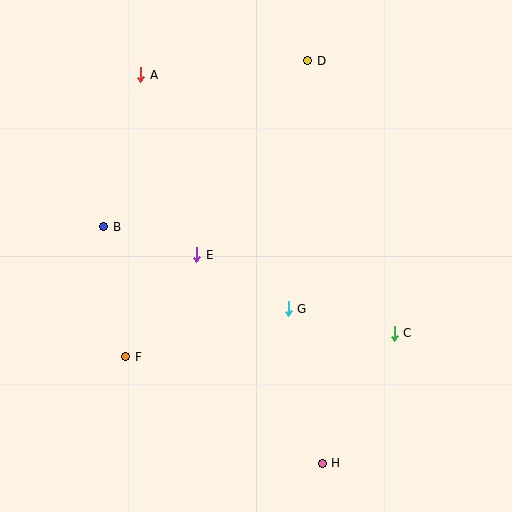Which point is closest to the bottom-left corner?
Point F is closest to the bottom-left corner.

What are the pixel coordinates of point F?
Point F is at (126, 357).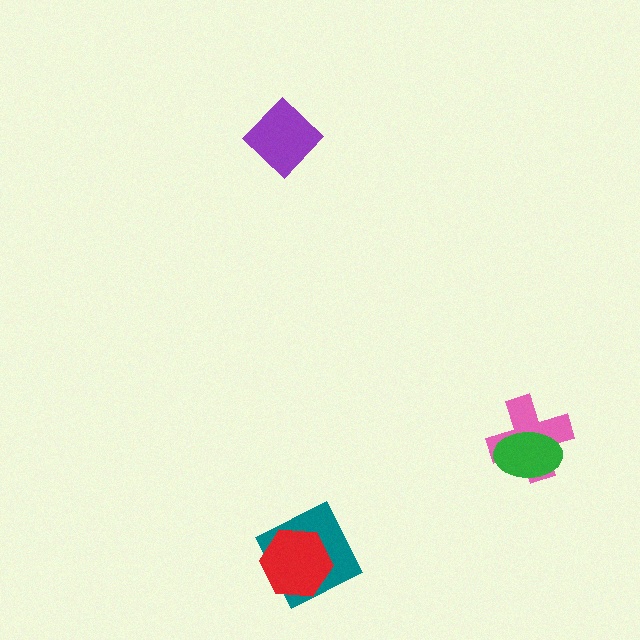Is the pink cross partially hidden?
Yes, it is partially covered by another shape.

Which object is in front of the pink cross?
The green ellipse is in front of the pink cross.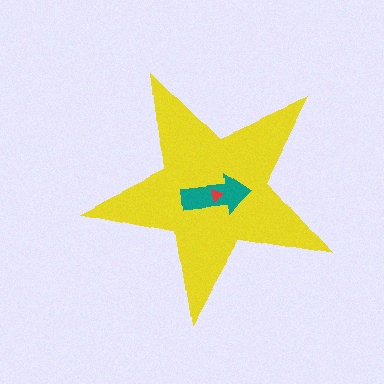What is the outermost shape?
The yellow star.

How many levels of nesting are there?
3.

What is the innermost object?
The red triangle.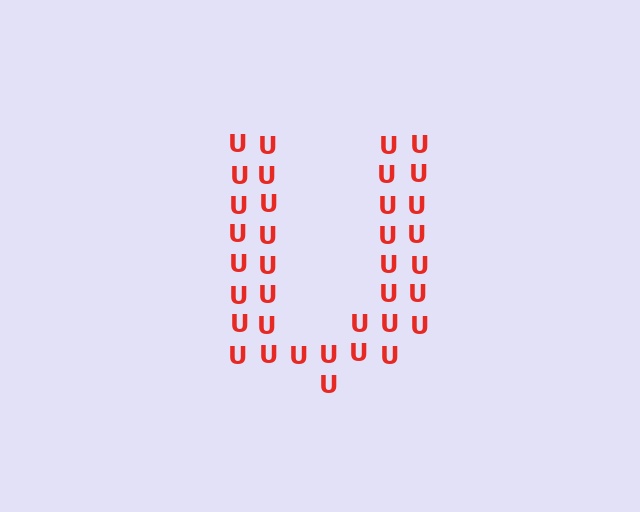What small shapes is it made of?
It is made of small letter U's.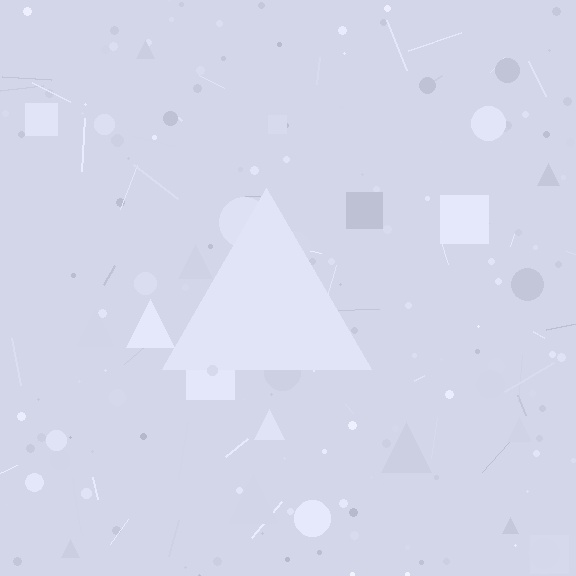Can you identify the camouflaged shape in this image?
The camouflaged shape is a triangle.